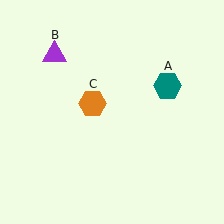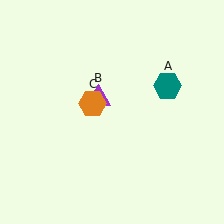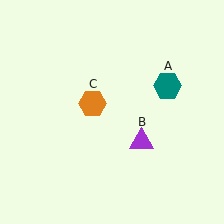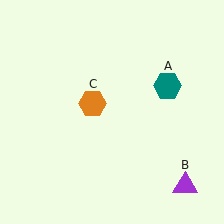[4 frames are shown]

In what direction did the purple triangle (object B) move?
The purple triangle (object B) moved down and to the right.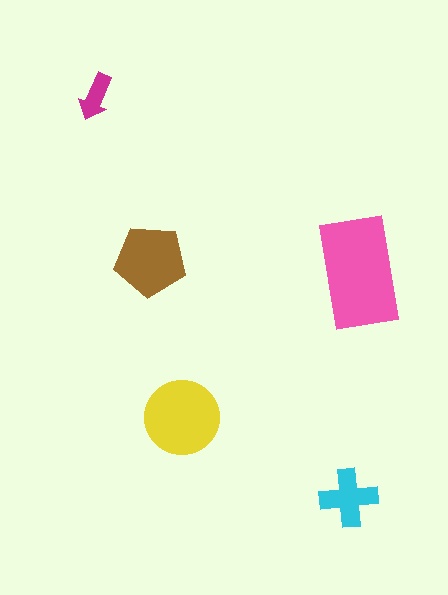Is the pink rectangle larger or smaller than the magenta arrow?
Larger.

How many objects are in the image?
There are 5 objects in the image.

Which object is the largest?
The pink rectangle.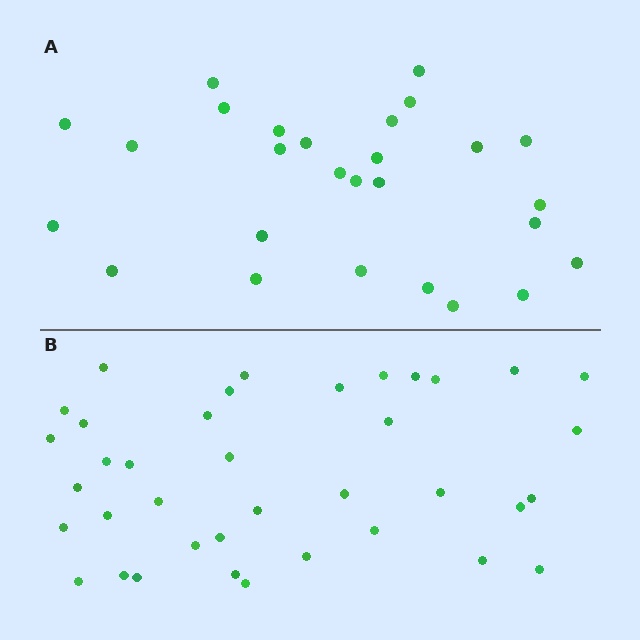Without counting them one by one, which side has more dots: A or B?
Region B (the bottom region) has more dots.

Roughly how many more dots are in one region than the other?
Region B has roughly 12 or so more dots than region A.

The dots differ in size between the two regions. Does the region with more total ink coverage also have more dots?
No. Region A has more total ink coverage because its dots are larger, but region B actually contains more individual dots. Total area can be misleading — the number of items is what matters here.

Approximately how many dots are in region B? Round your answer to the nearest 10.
About 40 dots. (The exact count is 38, which rounds to 40.)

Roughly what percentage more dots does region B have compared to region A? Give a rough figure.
About 40% more.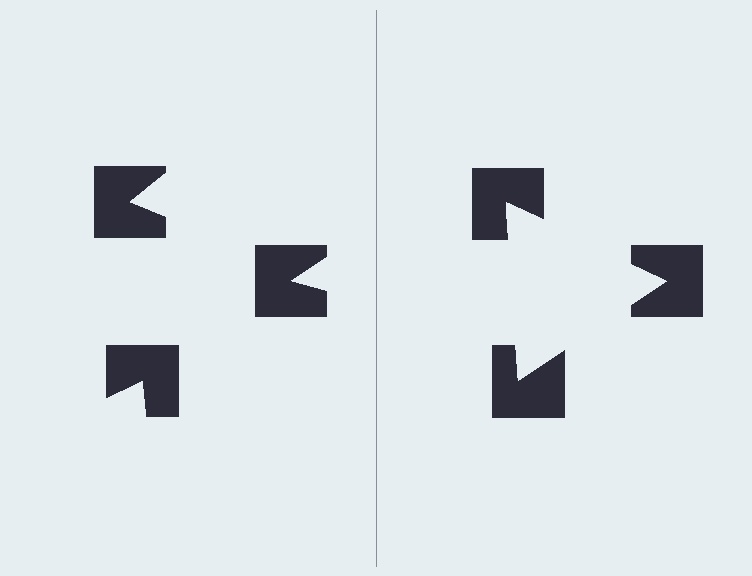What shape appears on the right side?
An illusory triangle.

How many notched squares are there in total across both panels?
6 — 3 on each side.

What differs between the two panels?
The notched squares are positioned identically on both sides; only the wedge orientations differ. On the right they align to a triangle; on the left they are misaligned.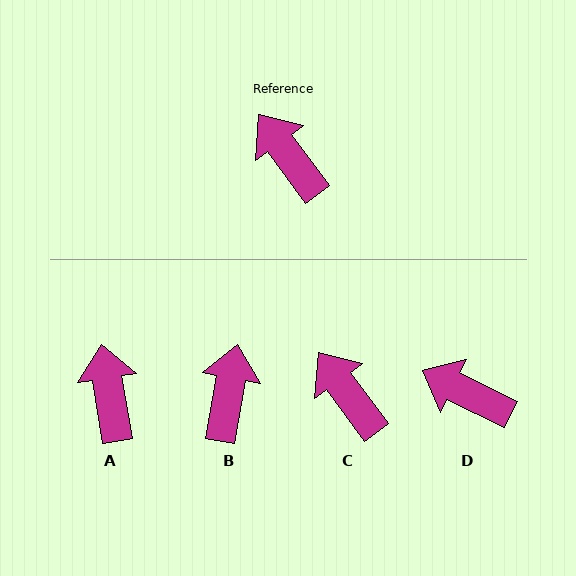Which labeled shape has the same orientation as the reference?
C.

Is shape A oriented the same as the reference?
No, it is off by about 27 degrees.